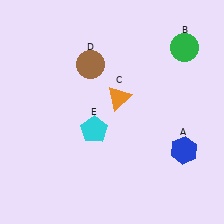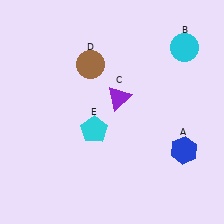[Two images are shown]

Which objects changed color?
B changed from green to cyan. C changed from orange to purple.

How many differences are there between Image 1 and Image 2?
There are 2 differences between the two images.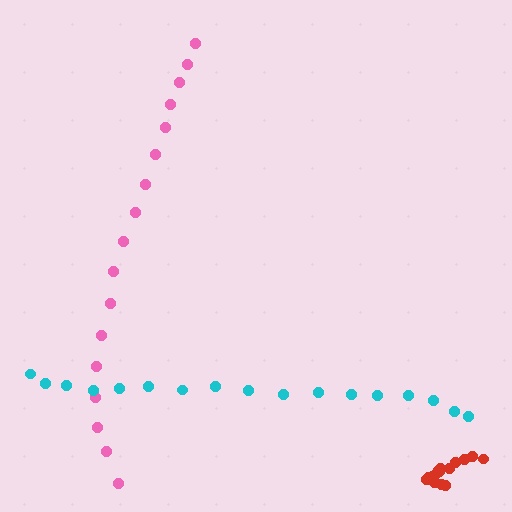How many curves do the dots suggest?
There are 3 distinct paths.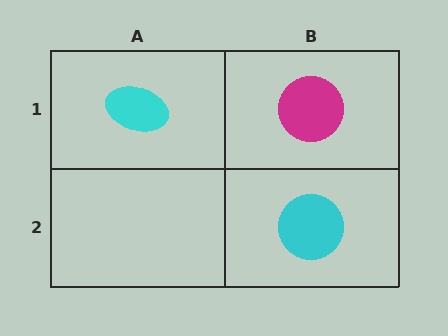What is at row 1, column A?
A cyan ellipse.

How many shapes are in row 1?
2 shapes.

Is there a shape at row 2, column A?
No, that cell is empty.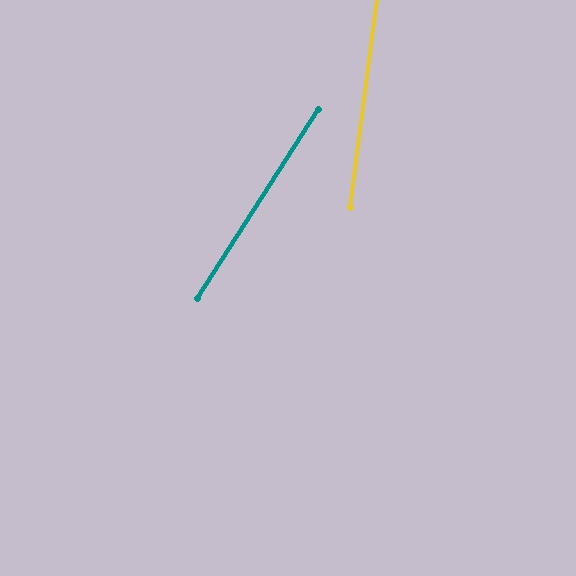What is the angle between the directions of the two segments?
Approximately 25 degrees.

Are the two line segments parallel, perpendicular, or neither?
Neither parallel nor perpendicular — they differ by about 25°.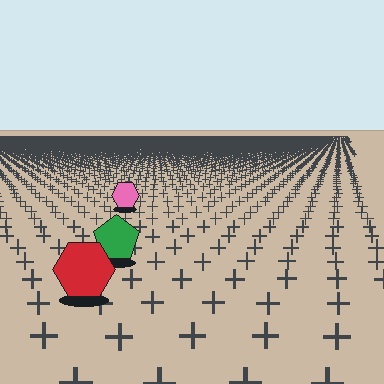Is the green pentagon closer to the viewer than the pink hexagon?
Yes. The green pentagon is closer — you can tell from the texture gradient: the ground texture is coarser near it.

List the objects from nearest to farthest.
From nearest to farthest: the red hexagon, the green pentagon, the pink hexagon.